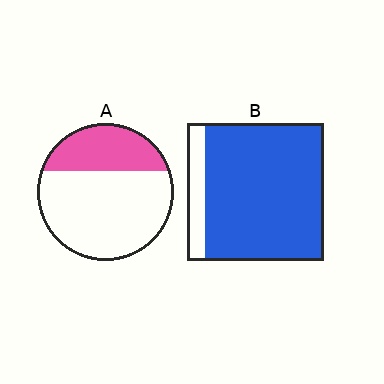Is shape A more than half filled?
No.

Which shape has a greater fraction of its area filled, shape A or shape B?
Shape B.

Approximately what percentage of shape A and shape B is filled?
A is approximately 30% and B is approximately 85%.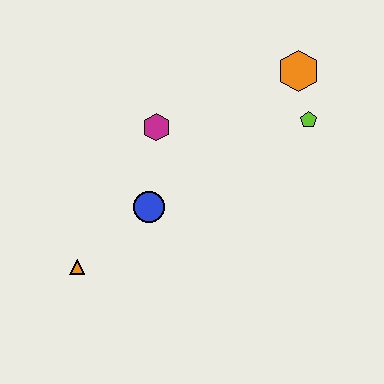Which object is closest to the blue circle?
The magenta hexagon is closest to the blue circle.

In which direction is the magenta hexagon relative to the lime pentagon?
The magenta hexagon is to the left of the lime pentagon.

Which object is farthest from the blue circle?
The orange hexagon is farthest from the blue circle.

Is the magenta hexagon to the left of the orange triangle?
No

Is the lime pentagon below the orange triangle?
No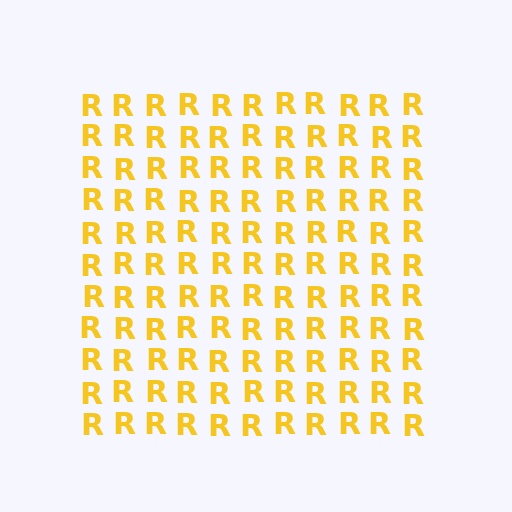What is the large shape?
The large shape is a square.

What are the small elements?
The small elements are letter R's.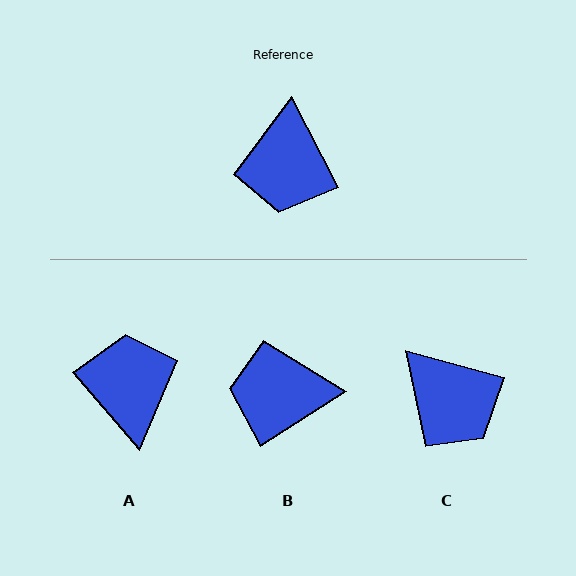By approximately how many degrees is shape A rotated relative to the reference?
Approximately 167 degrees clockwise.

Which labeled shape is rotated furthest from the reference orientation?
A, about 167 degrees away.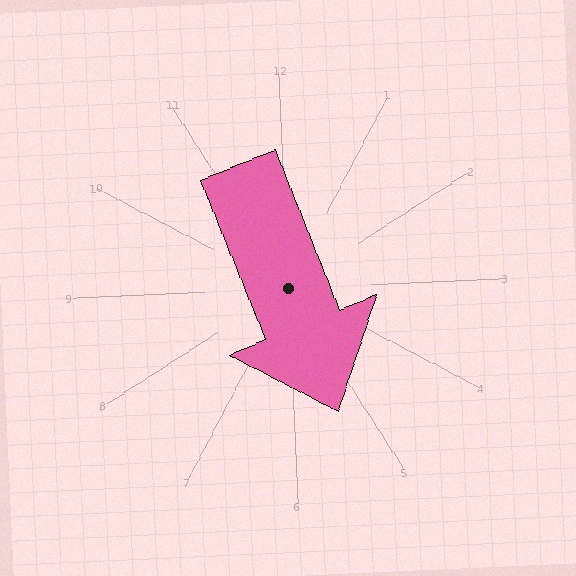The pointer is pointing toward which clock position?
Roughly 5 o'clock.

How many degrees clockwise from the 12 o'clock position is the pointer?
Approximately 160 degrees.